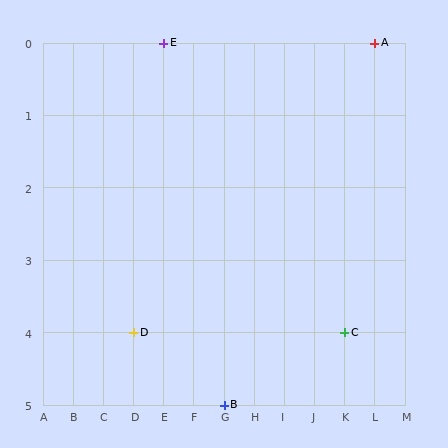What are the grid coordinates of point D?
Point D is at grid coordinates (D, 4).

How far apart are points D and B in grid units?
Points D and B are 3 columns and 1 row apart (about 3.2 grid units diagonally).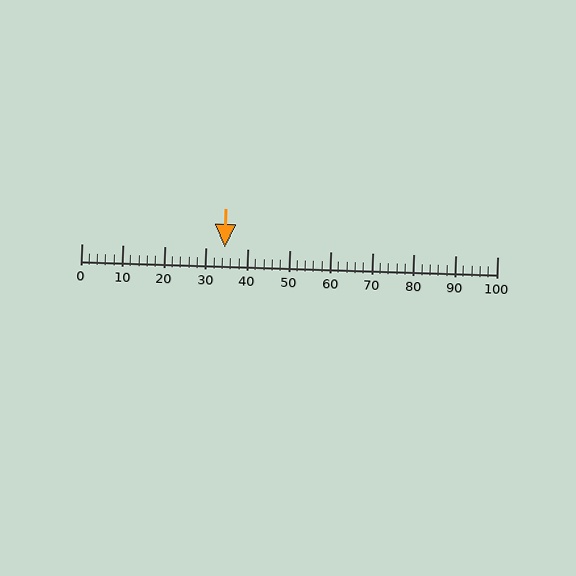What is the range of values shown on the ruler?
The ruler shows values from 0 to 100.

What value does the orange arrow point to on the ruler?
The orange arrow points to approximately 35.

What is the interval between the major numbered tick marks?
The major tick marks are spaced 10 units apart.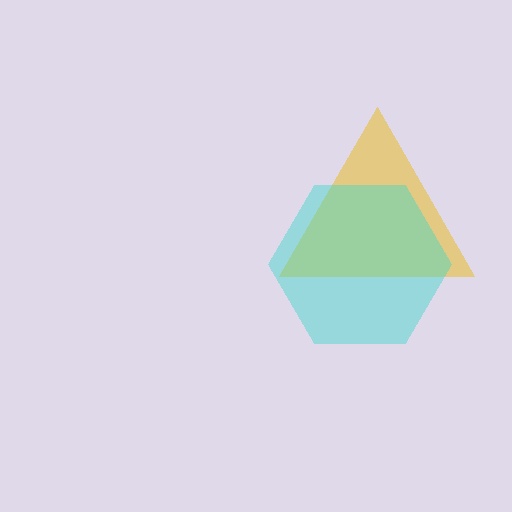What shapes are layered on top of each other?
The layered shapes are: a yellow triangle, a cyan hexagon.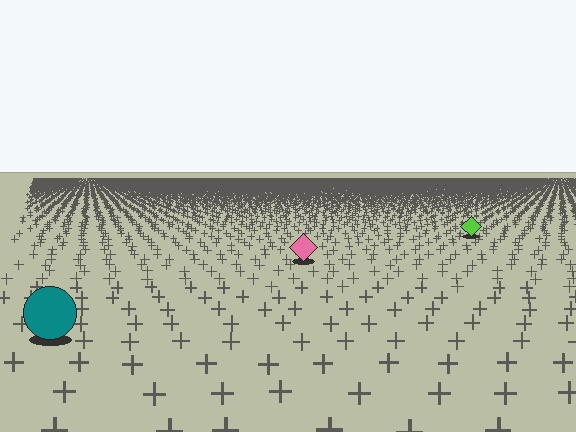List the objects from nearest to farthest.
From nearest to farthest: the teal circle, the pink diamond, the lime diamond.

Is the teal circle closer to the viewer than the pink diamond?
Yes. The teal circle is closer — you can tell from the texture gradient: the ground texture is coarser near it.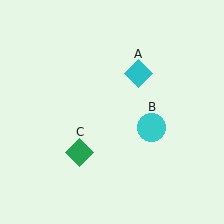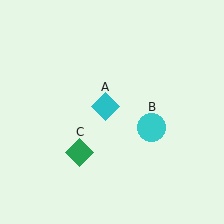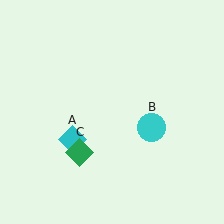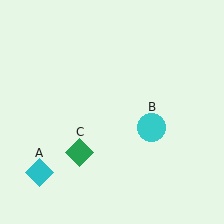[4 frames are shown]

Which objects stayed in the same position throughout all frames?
Cyan circle (object B) and green diamond (object C) remained stationary.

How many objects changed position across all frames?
1 object changed position: cyan diamond (object A).